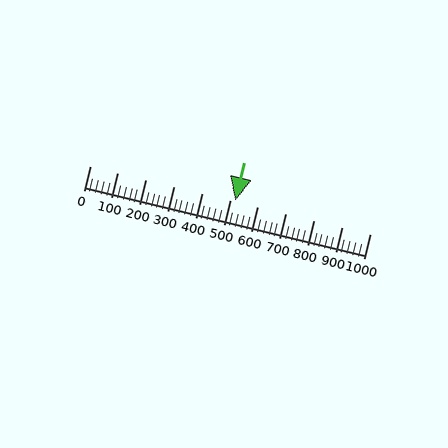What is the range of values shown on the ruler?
The ruler shows values from 0 to 1000.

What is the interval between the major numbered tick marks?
The major tick marks are spaced 100 units apart.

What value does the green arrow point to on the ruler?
The green arrow points to approximately 520.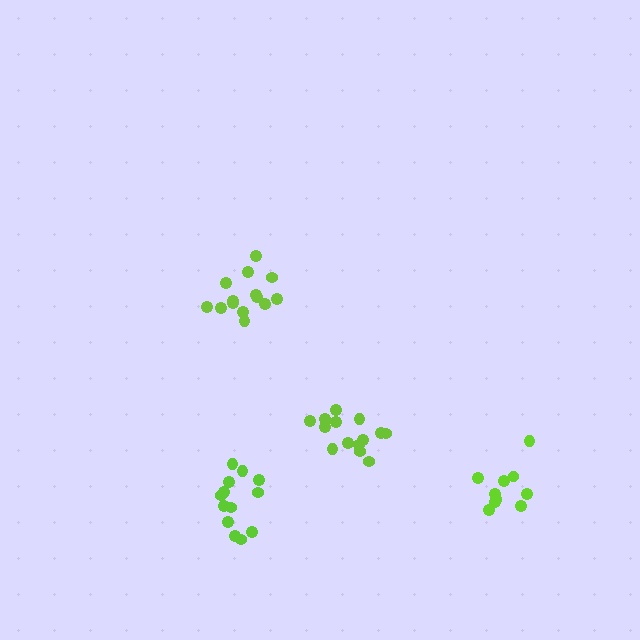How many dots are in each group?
Group 1: 10 dots, Group 2: 13 dots, Group 3: 14 dots, Group 4: 14 dots (51 total).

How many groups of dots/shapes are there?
There are 4 groups.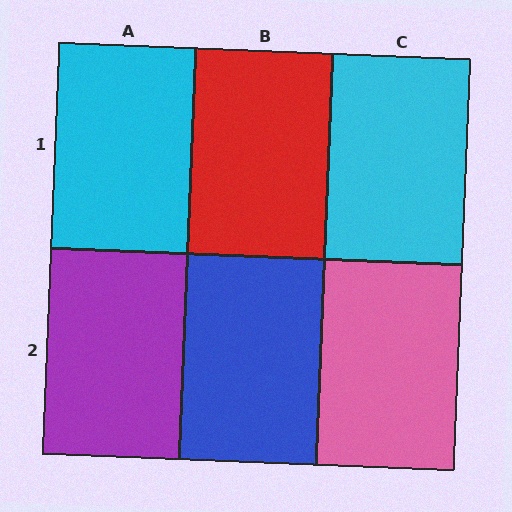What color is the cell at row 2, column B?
Blue.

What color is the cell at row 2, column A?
Purple.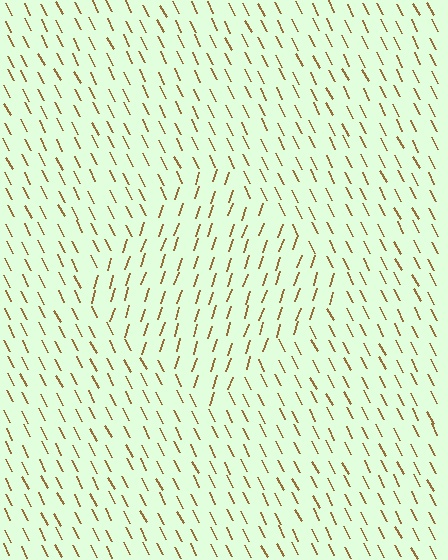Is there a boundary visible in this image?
Yes, there is a texture boundary formed by a change in line orientation.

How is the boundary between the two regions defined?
The boundary is defined purely by a change in line orientation (approximately 45 degrees difference). All lines are the same color and thickness.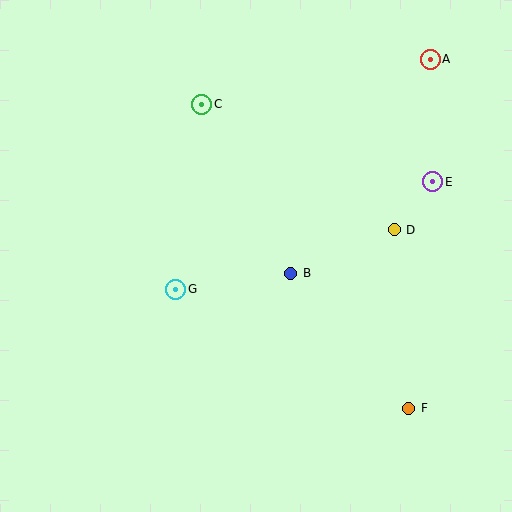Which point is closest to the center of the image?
Point B at (291, 273) is closest to the center.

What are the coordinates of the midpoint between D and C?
The midpoint between D and C is at (298, 167).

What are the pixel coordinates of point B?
Point B is at (291, 273).